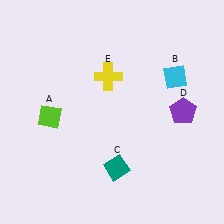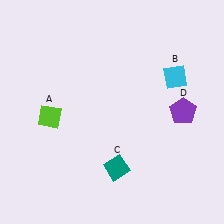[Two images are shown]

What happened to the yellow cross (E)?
The yellow cross (E) was removed in Image 2. It was in the top-left area of Image 1.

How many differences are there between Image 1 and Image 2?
There is 1 difference between the two images.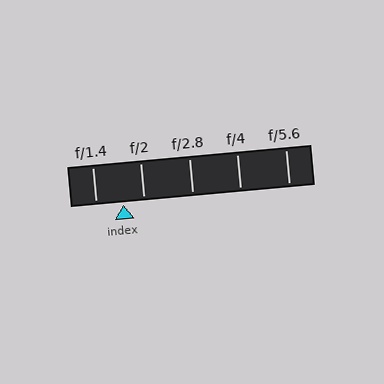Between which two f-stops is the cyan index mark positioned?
The index mark is between f/1.4 and f/2.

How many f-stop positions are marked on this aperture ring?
There are 5 f-stop positions marked.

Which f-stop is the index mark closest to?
The index mark is closest to f/2.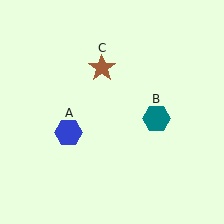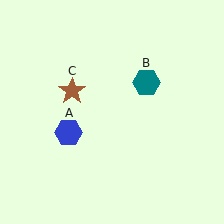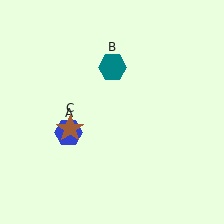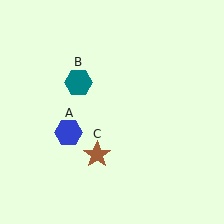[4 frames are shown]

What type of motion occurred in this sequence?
The teal hexagon (object B), brown star (object C) rotated counterclockwise around the center of the scene.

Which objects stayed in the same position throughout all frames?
Blue hexagon (object A) remained stationary.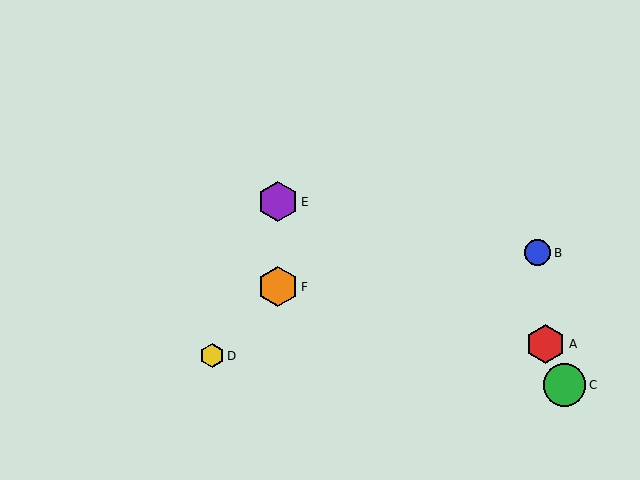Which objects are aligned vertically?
Objects E, F are aligned vertically.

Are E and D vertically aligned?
No, E is at x≈278 and D is at x≈212.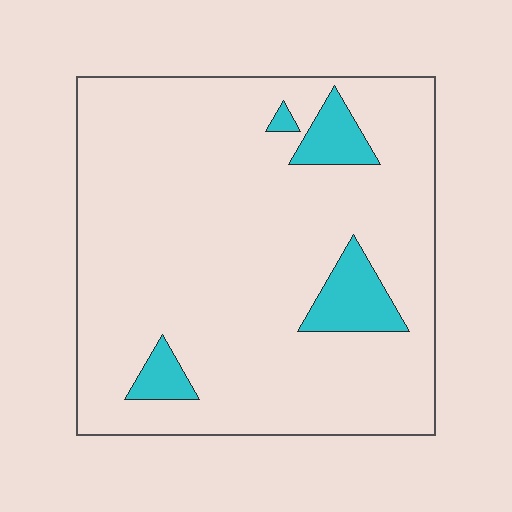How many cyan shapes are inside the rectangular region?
4.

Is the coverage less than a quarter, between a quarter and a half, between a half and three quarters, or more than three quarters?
Less than a quarter.